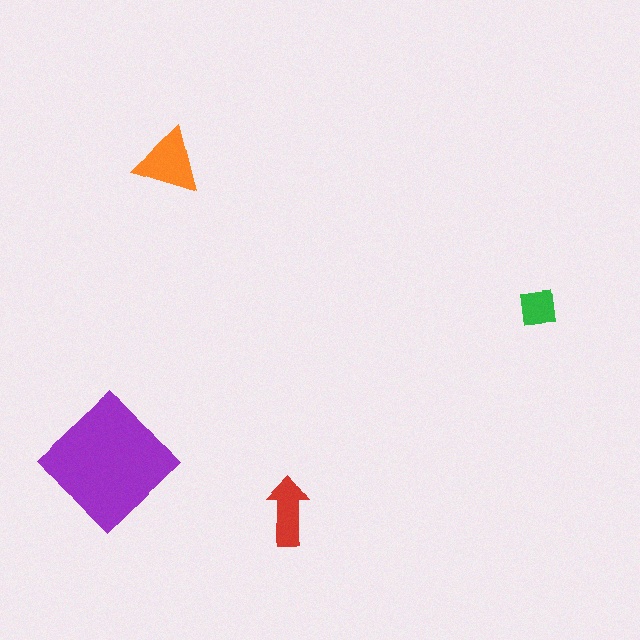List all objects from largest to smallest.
The purple diamond, the orange triangle, the red arrow, the green square.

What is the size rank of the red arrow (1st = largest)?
3rd.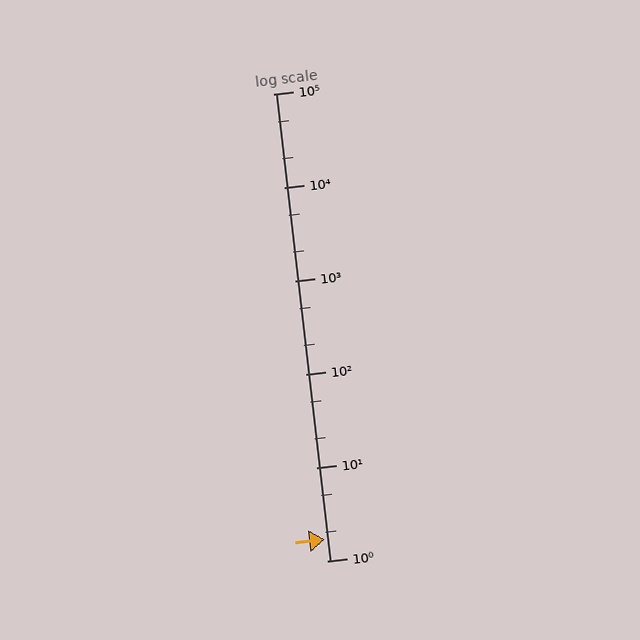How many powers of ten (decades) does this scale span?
The scale spans 5 decades, from 1 to 100000.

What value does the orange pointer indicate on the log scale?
The pointer indicates approximately 1.7.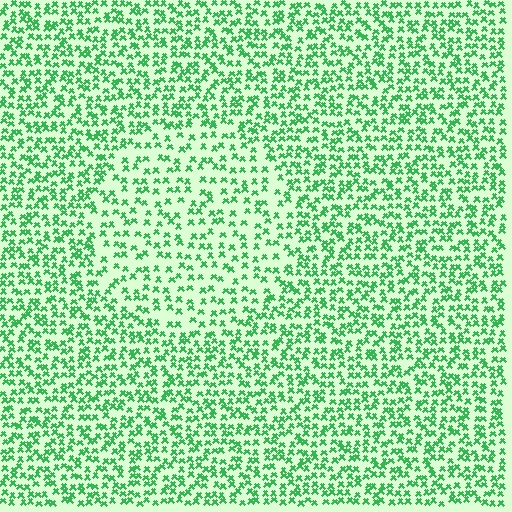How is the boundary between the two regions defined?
The boundary is defined by a change in element density (approximately 1.7x ratio). All elements are the same color, size, and shape.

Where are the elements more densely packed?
The elements are more densely packed outside the circle boundary.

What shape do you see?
I see a circle.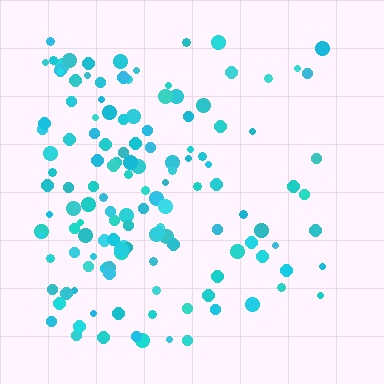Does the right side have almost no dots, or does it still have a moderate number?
Still a moderate number, just noticeably fewer than the left.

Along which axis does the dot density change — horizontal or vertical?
Horizontal.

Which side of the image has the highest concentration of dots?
The left.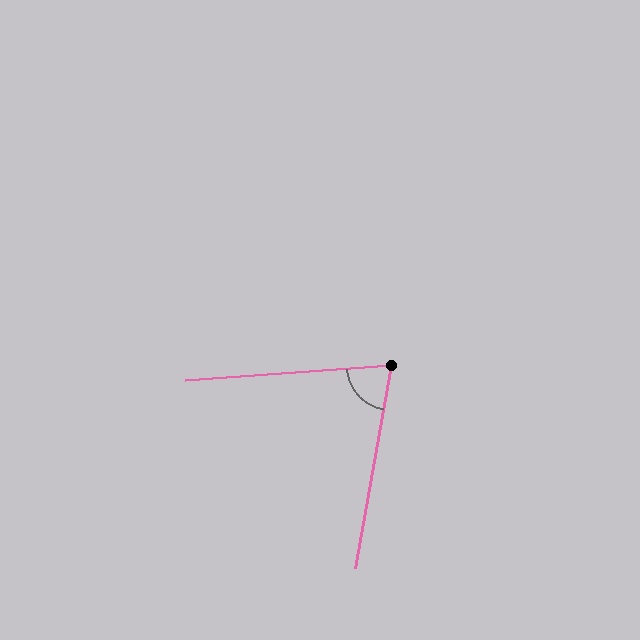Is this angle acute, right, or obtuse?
It is acute.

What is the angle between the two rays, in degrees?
Approximately 76 degrees.